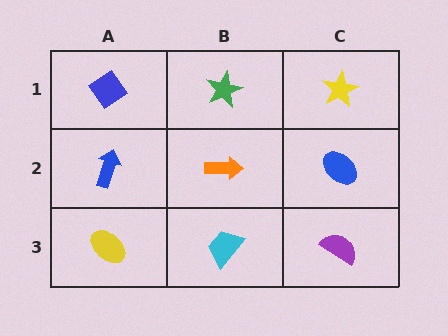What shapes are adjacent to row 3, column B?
An orange arrow (row 2, column B), a yellow ellipse (row 3, column A), a purple semicircle (row 3, column C).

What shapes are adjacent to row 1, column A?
A blue arrow (row 2, column A), a green star (row 1, column B).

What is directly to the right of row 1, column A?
A green star.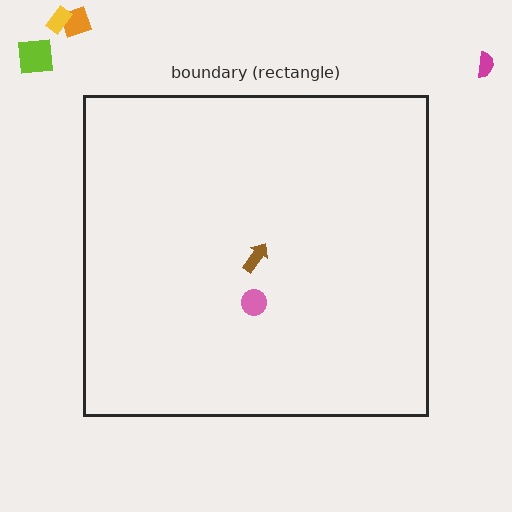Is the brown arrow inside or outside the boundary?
Inside.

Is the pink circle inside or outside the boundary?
Inside.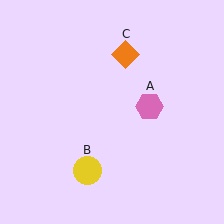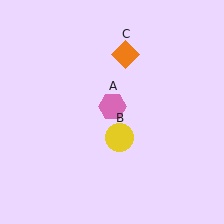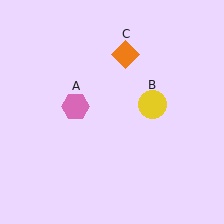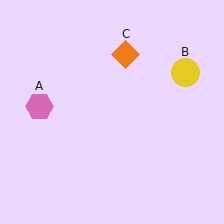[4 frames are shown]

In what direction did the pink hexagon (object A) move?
The pink hexagon (object A) moved left.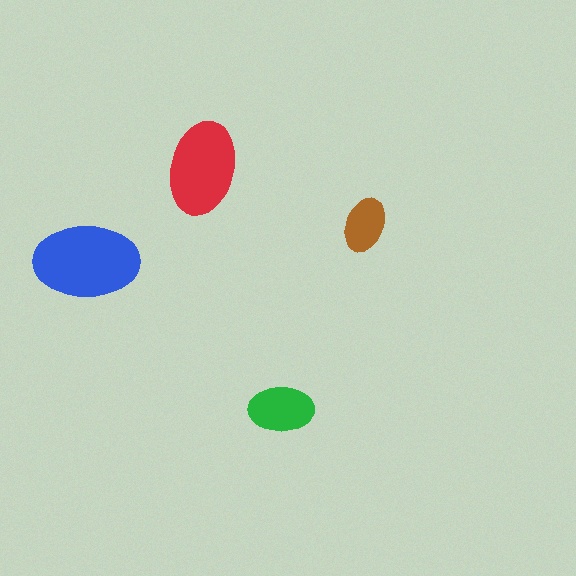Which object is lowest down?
The green ellipse is bottommost.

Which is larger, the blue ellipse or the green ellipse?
The blue one.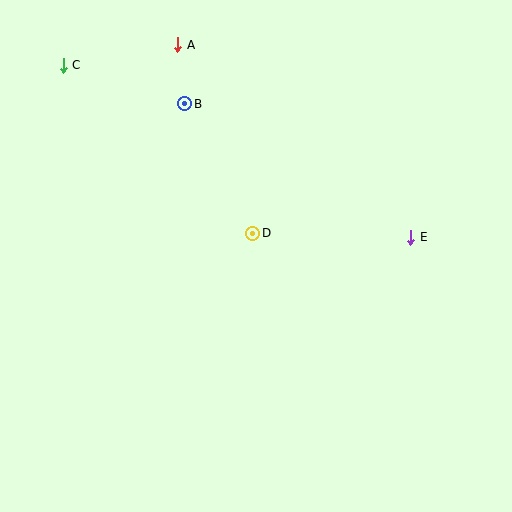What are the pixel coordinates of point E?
Point E is at (411, 237).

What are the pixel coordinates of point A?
Point A is at (178, 45).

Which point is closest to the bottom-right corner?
Point E is closest to the bottom-right corner.